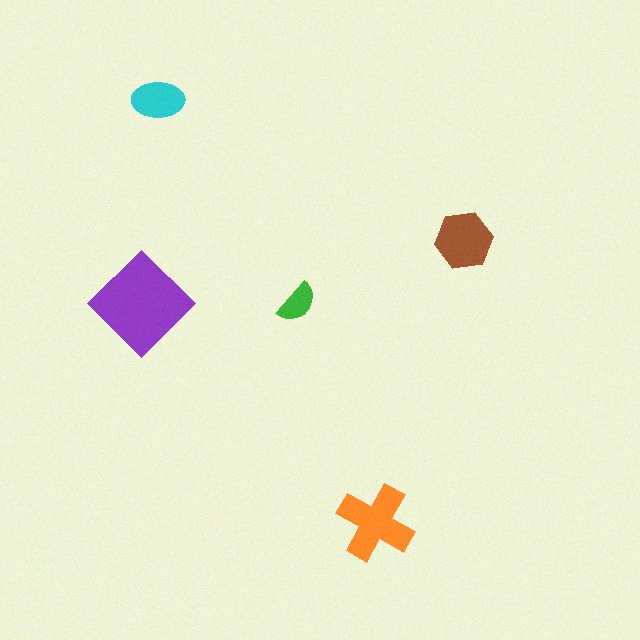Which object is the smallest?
The green semicircle.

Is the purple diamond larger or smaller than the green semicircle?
Larger.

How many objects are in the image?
There are 5 objects in the image.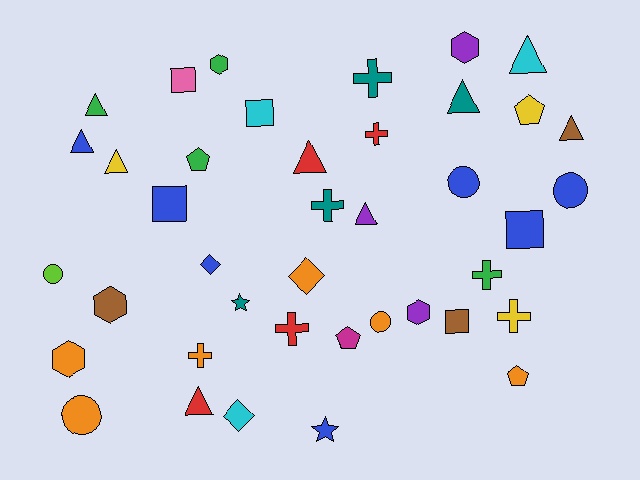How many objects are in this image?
There are 40 objects.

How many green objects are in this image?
There are 4 green objects.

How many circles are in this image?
There are 5 circles.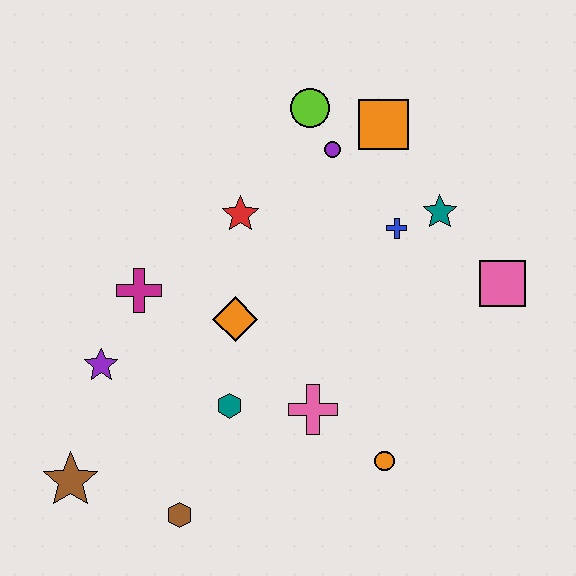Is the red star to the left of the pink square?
Yes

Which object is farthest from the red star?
The brown star is farthest from the red star.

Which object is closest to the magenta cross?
The purple star is closest to the magenta cross.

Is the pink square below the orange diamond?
No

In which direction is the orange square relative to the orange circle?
The orange square is above the orange circle.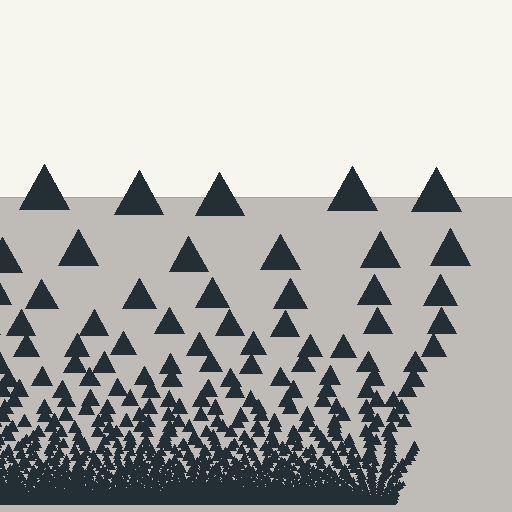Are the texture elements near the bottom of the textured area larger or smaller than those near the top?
Smaller. The gradient is inverted — elements near the bottom are smaller and denser.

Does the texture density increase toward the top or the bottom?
Density increases toward the bottom.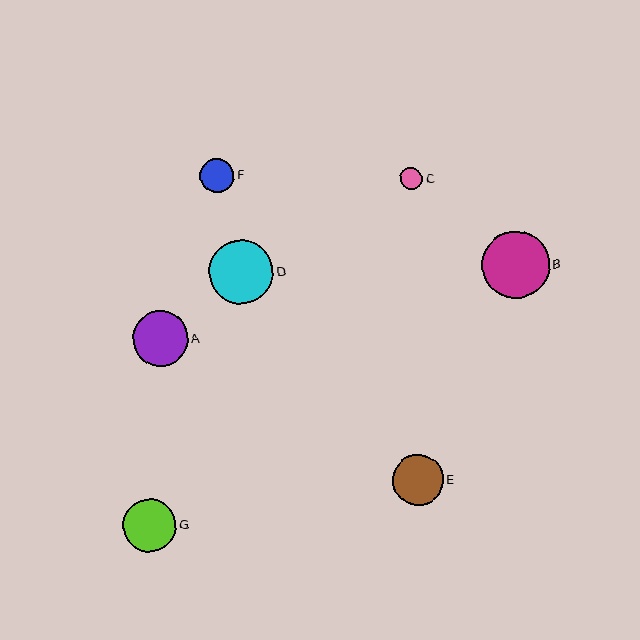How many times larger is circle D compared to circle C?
Circle D is approximately 2.9 times the size of circle C.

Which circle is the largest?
Circle B is the largest with a size of approximately 68 pixels.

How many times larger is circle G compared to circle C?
Circle G is approximately 2.4 times the size of circle C.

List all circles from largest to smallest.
From largest to smallest: B, D, A, G, E, F, C.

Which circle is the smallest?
Circle C is the smallest with a size of approximately 22 pixels.